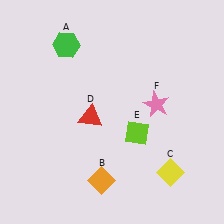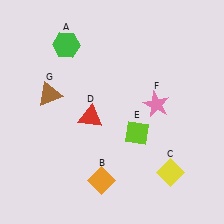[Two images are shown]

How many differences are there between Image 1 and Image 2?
There is 1 difference between the two images.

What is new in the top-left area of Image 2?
A brown triangle (G) was added in the top-left area of Image 2.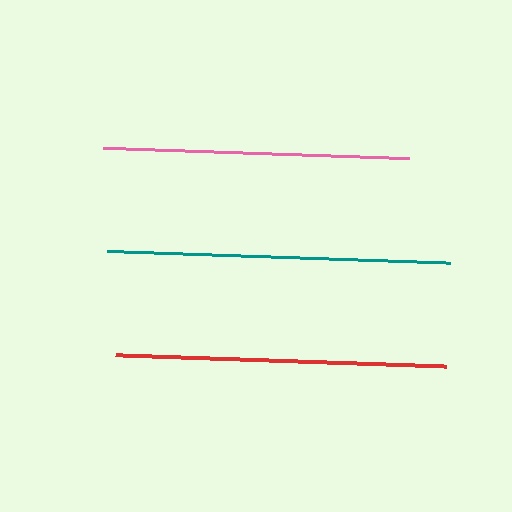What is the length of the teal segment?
The teal segment is approximately 344 pixels long.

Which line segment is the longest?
The teal line is the longest at approximately 344 pixels.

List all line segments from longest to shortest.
From longest to shortest: teal, red, pink.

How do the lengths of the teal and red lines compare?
The teal and red lines are approximately the same length.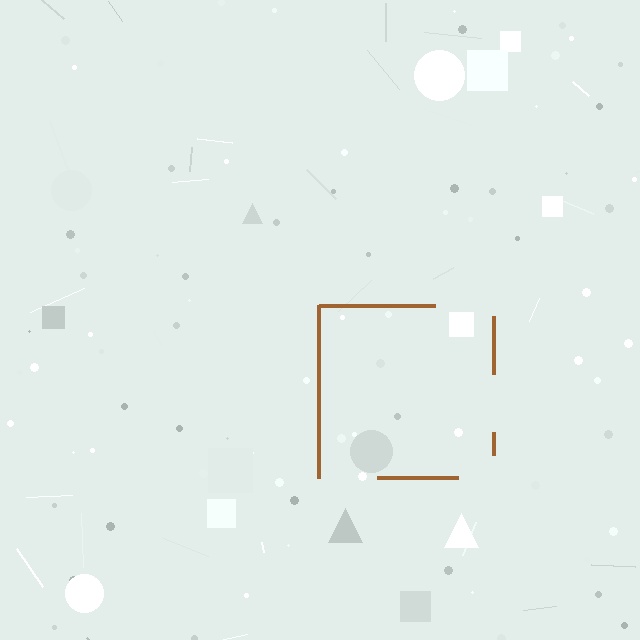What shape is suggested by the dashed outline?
The dashed outline suggests a square.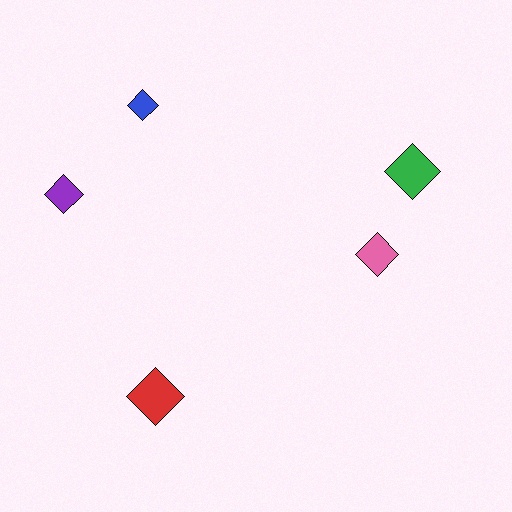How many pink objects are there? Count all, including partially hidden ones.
There is 1 pink object.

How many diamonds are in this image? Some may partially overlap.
There are 5 diamonds.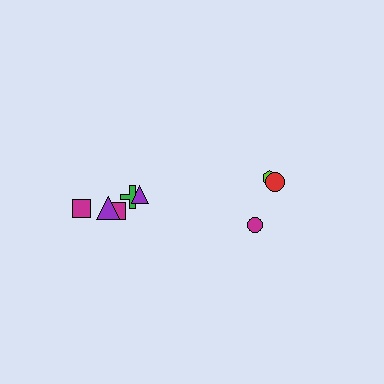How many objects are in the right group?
There are 3 objects.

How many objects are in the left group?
There are 5 objects.